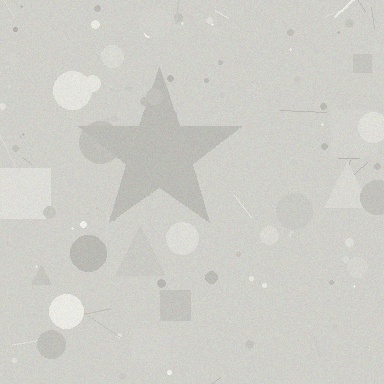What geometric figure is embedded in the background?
A star is embedded in the background.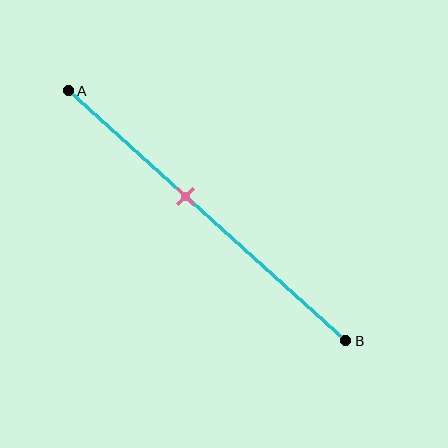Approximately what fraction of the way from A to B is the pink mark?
The pink mark is approximately 40% of the way from A to B.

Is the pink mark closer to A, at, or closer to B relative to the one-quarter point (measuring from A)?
The pink mark is closer to point B than the one-quarter point of segment AB.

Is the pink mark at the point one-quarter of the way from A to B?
No, the mark is at about 40% from A, not at the 25% one-quarter point.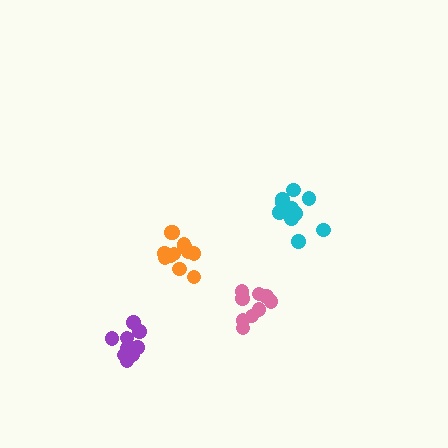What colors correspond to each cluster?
The clusters are colored: orange, pink, purple, cyan.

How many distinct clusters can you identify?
There are 4 distinct clusters.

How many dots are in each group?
Group 1: 12 dots, Group 2: 9 dots, Group 3: 9 dots, Group 4: 11 dots (41 total).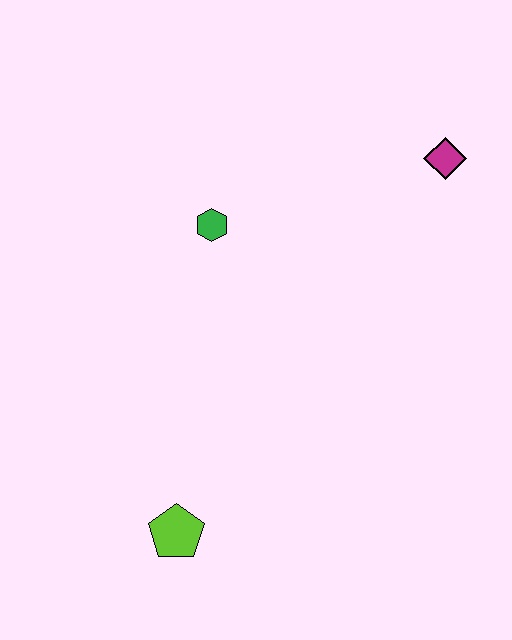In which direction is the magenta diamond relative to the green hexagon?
The magenta diamond is to the right of the green hexagon.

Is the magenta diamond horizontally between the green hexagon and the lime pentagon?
No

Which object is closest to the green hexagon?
The magenta diamond is closest to the green hexagon.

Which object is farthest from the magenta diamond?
The lime pentagon is farthest from the magenta diamond.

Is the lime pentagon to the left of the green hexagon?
Yes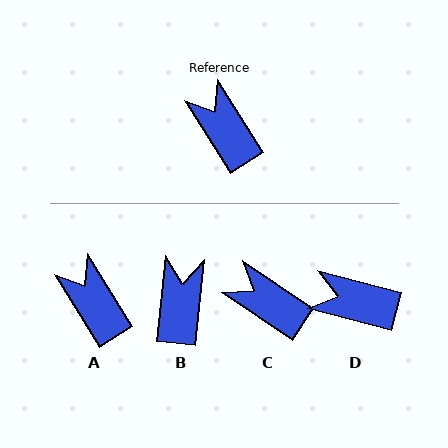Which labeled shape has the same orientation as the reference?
A.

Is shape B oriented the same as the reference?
No, it is off by about 38 degrees.